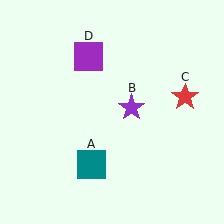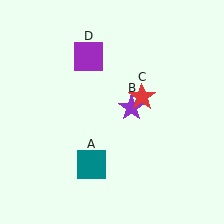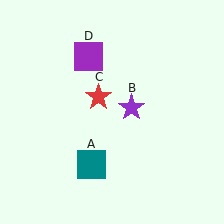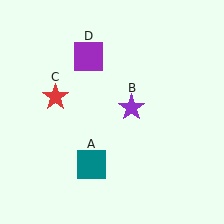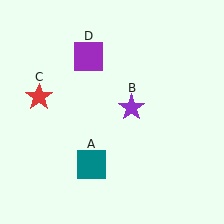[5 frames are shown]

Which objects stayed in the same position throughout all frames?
Teal square (object A) and purple star (object B) and purple square (object D) remained stationary.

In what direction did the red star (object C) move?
The red star (object C) moved left.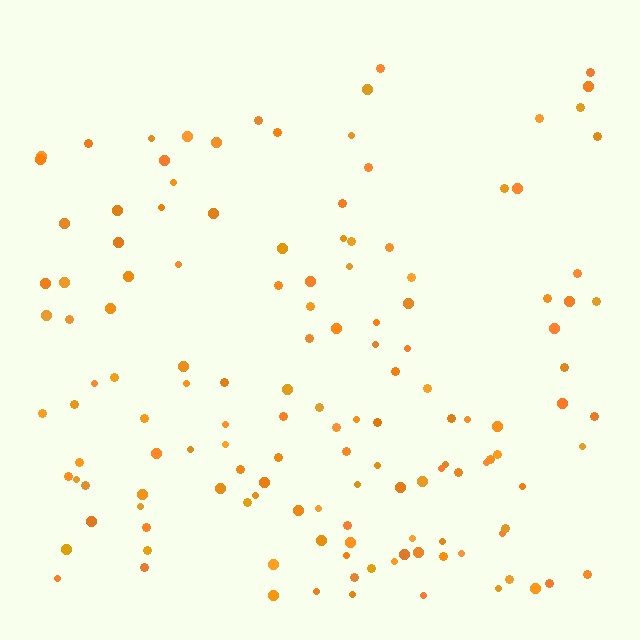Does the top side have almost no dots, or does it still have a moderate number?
Still a moderate number, just noticeably fewer than the bottom.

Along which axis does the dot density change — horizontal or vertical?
Vertical.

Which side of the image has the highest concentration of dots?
The bottom.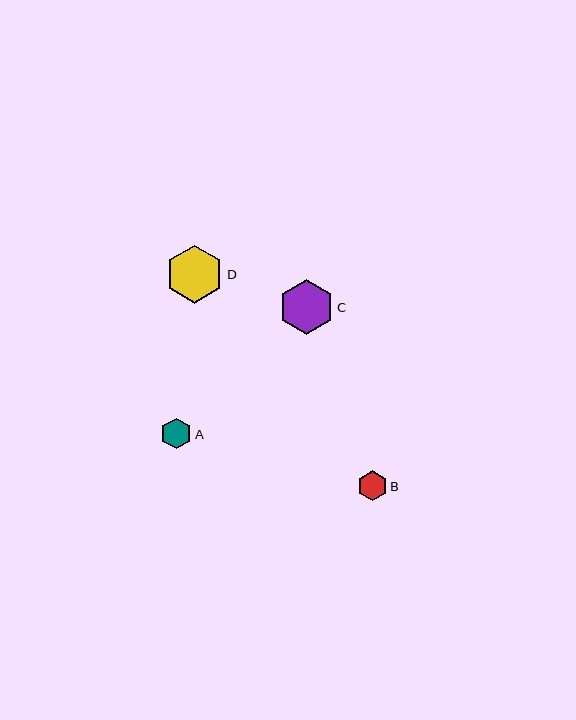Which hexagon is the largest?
Hexagon D is the largest with a size of approximately 58 pixels.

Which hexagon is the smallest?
Hexagon B is the smallest with a size of approximately 30 pixels.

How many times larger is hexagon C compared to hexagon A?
Hexagon C is approximately 1.8 times the size of hexagon A.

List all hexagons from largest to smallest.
From largest to smallest: D, C, A, B.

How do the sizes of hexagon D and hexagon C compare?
Hexagon D and hexagon C are approximately the same size.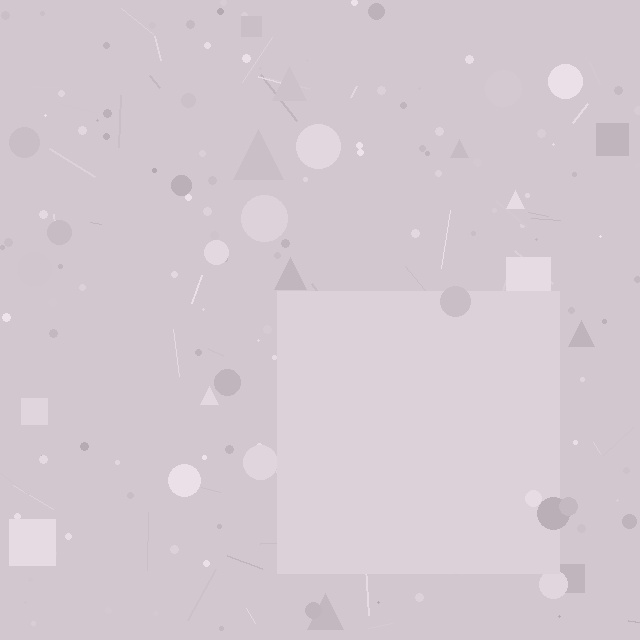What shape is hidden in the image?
A square is hidden in the image.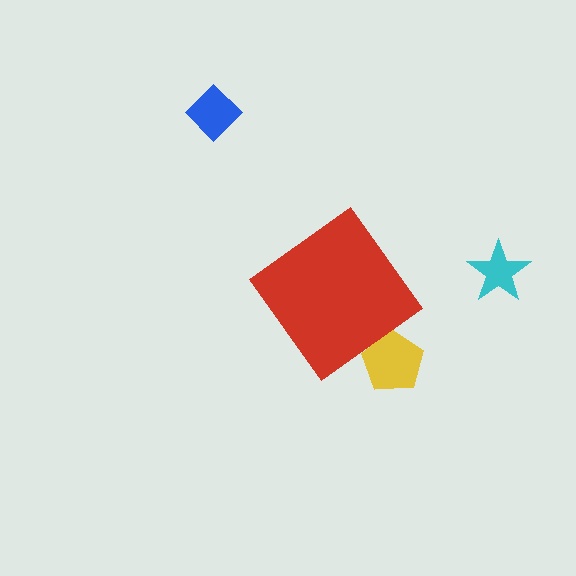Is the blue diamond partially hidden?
No, the blue diamond is fully visible.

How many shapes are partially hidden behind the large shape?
1 shape is partially hidden.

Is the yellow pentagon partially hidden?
Yes, the yellow pentagon is partially hidden behind the red diamond.